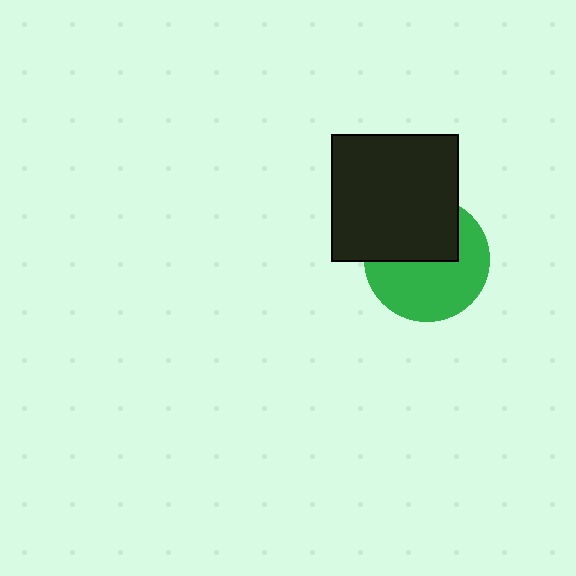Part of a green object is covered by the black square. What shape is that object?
It is a circle.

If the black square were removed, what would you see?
You would see the complete green circle.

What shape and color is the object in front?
The object in front is a black square.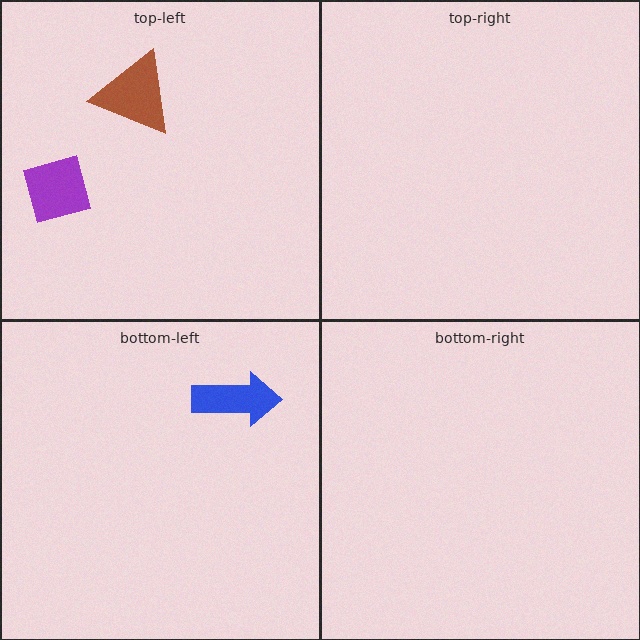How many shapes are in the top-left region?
2.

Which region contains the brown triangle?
The top-left region.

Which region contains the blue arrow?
The bottom-left region.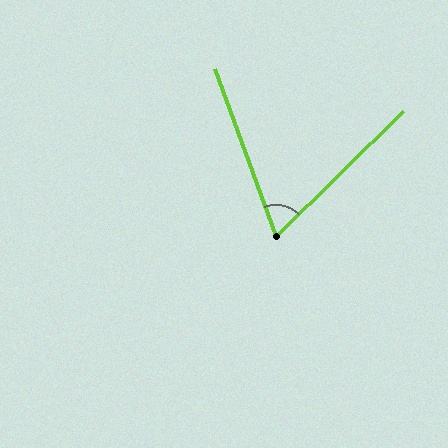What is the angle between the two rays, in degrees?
Approximately 66 degrees.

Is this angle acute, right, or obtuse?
It is acute.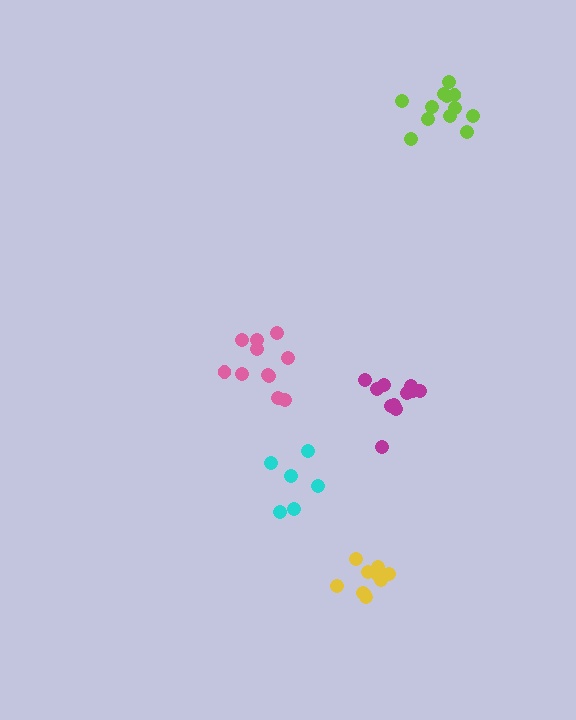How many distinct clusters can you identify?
There are 5 distinct clusters.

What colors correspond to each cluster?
The clusters are colored: yellow, pink, magenta, cyan, lime.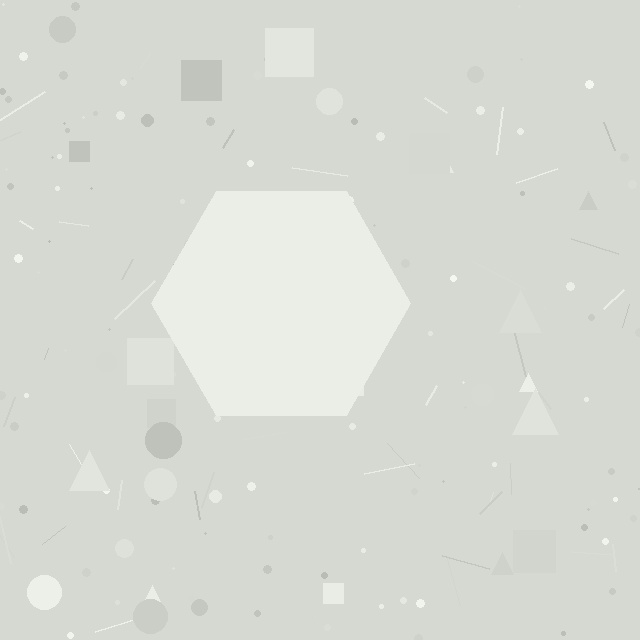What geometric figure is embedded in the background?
A hexagon is embedded in the background.